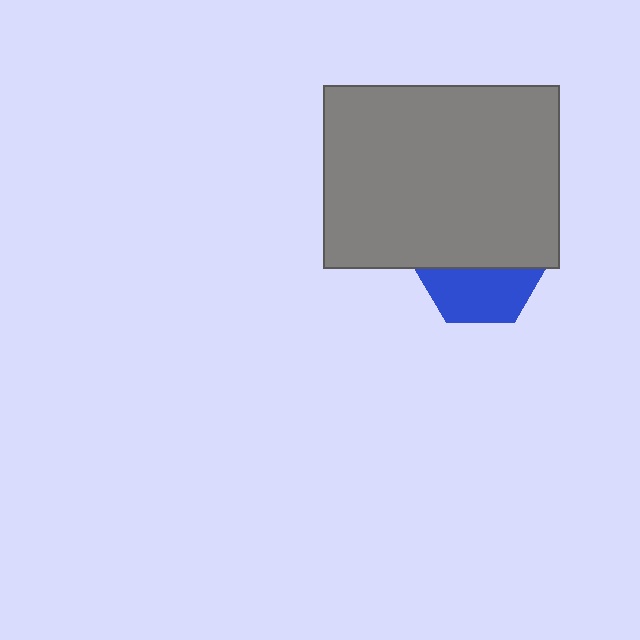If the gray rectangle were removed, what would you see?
You would see the complete blue hexagon.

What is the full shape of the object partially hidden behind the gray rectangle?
The partially hidden object is a blue hexagon.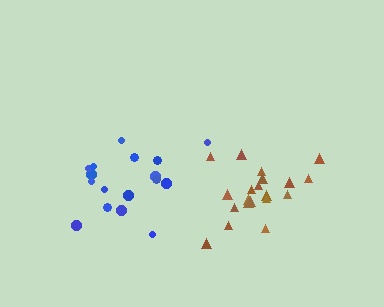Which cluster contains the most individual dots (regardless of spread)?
Brown (20).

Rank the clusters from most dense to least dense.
brown, blue.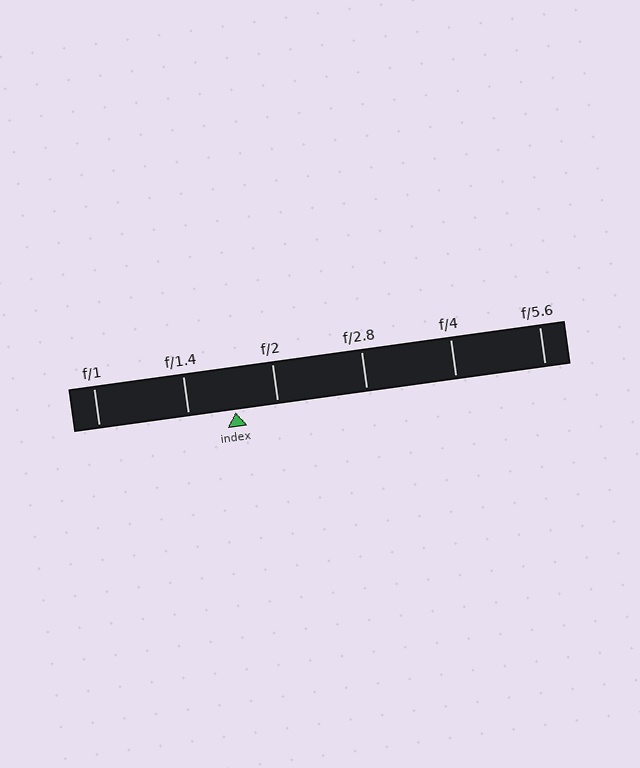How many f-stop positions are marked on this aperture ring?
There are 6 f-stop positions marked.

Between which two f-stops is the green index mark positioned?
The index mark is between f/1.4 and f/2.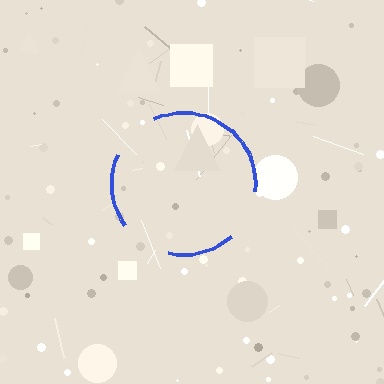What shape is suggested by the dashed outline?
The dashed outline suggests a circle.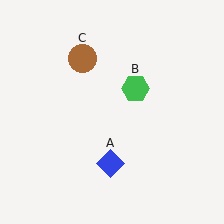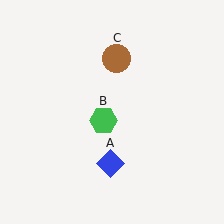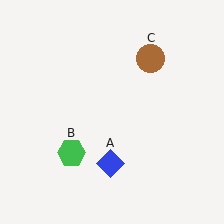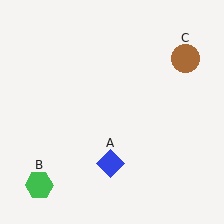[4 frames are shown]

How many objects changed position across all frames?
2 objects changed position: green hexagon (object B), brown circle (object C).